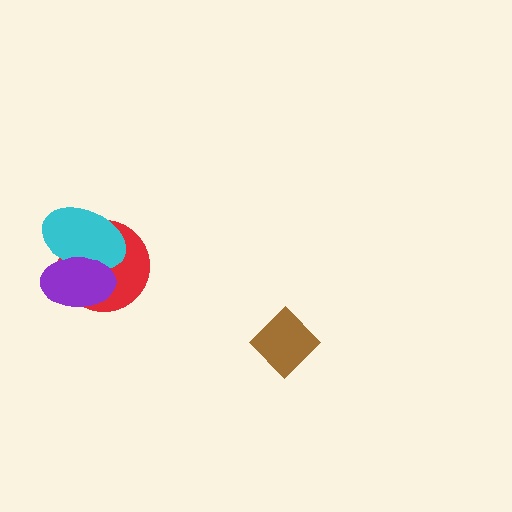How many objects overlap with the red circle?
2 objects overlap with the red circle.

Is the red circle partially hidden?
Yes, it is partially covered by another shape.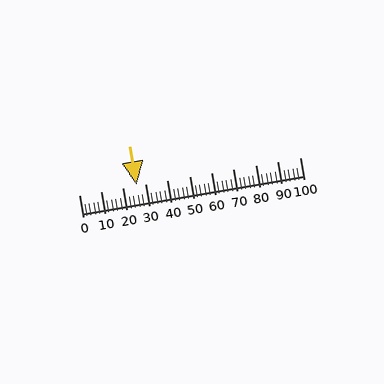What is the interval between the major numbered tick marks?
The major tick marks are spaced 10 units apart.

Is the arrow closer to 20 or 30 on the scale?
The arrow is closer to 30.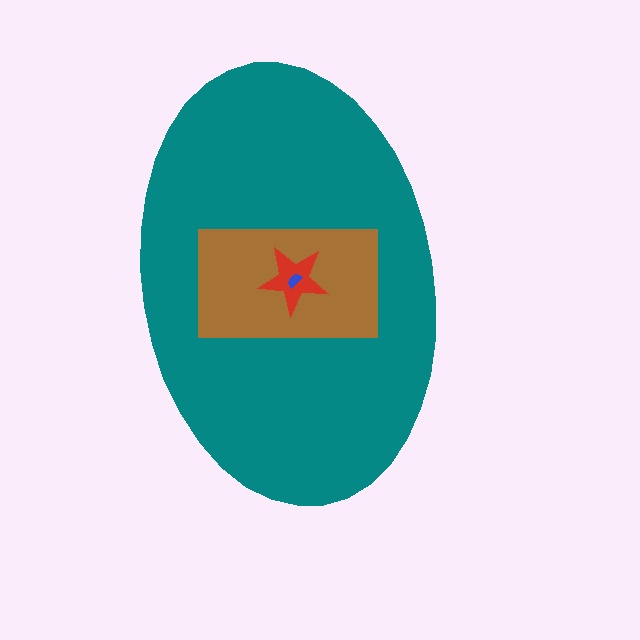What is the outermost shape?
The teal ellipse.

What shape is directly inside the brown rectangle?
The red star.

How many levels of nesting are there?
4.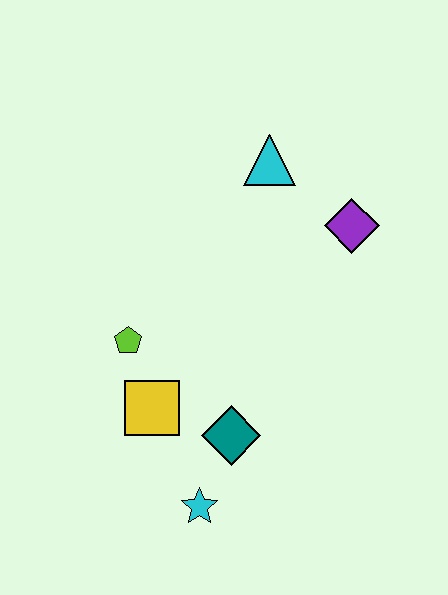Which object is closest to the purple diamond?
The cyan triangle is closest to the purple diamond.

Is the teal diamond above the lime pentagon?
No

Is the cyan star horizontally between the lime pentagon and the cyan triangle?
Yes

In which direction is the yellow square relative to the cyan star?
The yellow square is above the cyan star.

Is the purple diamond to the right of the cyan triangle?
Yes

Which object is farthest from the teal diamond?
The cyan triangle is farthest from the teal diamond.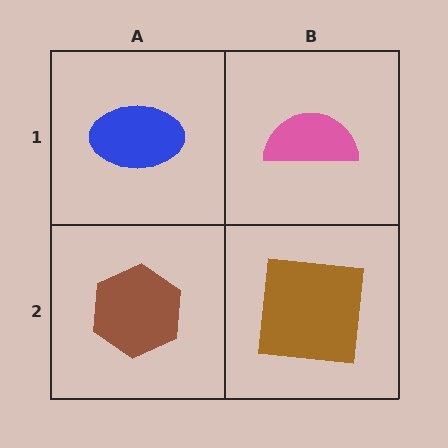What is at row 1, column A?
A blue ellipse.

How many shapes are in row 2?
2 shapes.